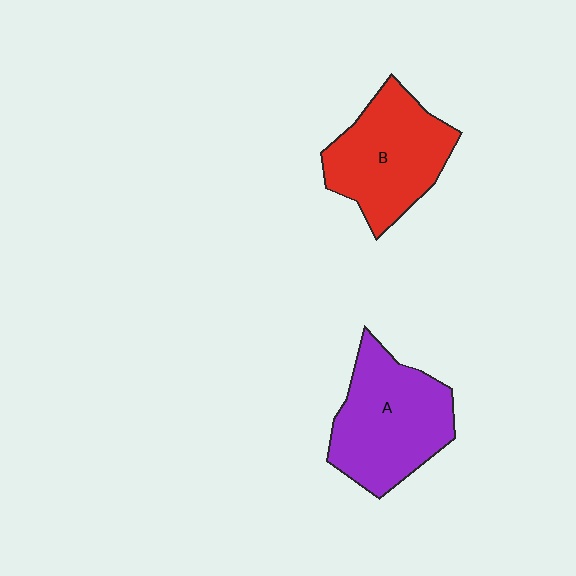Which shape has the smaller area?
Shape B (red).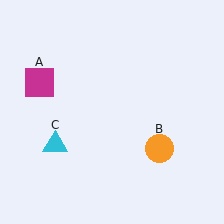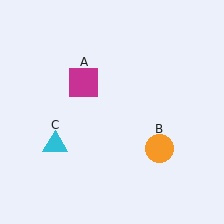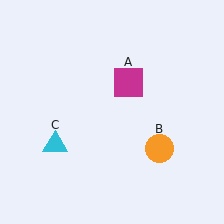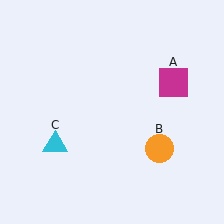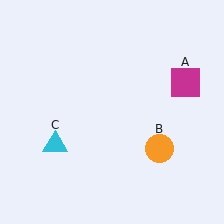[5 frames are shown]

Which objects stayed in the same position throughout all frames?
Orange circle (object B) and cyan triangle (object C) remained stationary.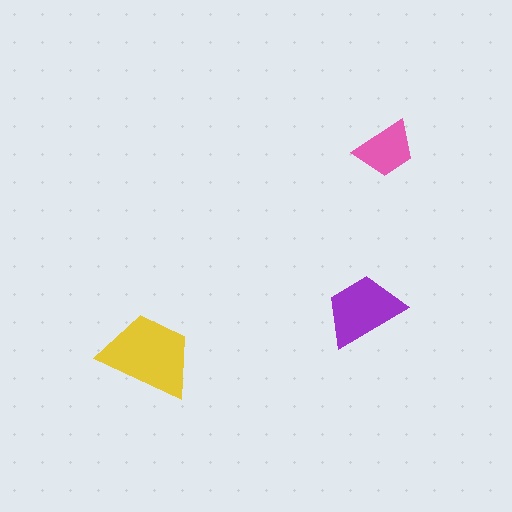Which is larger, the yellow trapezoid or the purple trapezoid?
The yellow one.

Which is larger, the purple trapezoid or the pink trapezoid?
The purple one.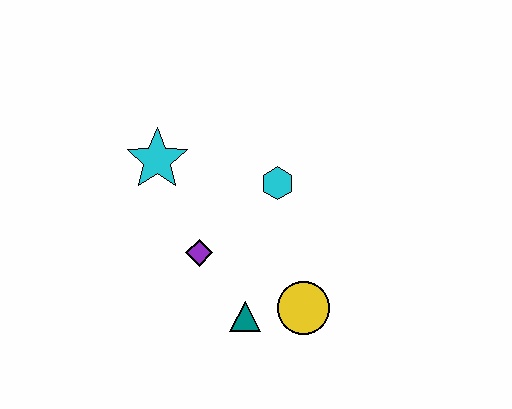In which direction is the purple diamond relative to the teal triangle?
The purple diamond is above the teal triangle.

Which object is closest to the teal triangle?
The yellow circle is closest to the teal triangle.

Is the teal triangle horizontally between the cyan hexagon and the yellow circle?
No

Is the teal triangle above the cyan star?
No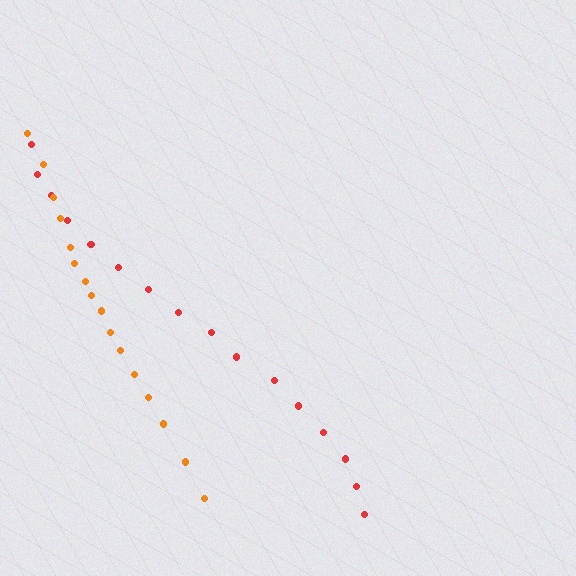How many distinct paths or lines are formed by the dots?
There are 2 distinct paths.